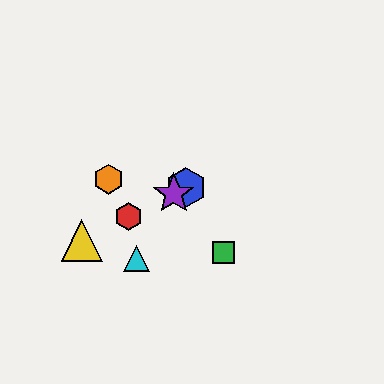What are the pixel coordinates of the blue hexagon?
The blue hexagon is at (186, 188).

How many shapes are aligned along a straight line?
4 shapes (the red hexagon, the blue hexagon, the yellow triangle, the purple star) are aligned along a straight line.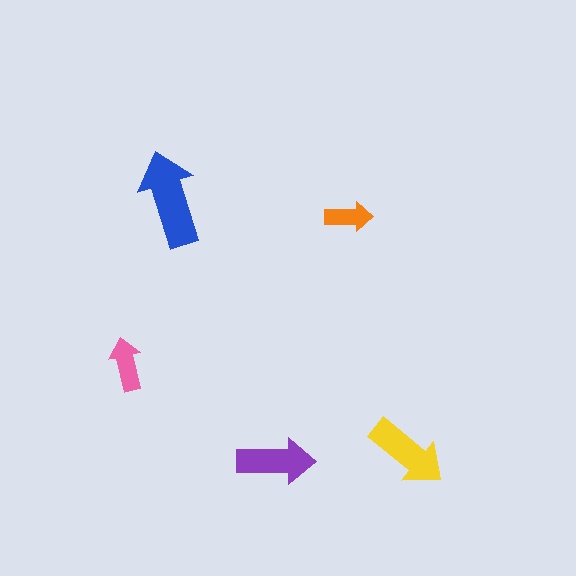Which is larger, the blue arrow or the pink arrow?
The blue one.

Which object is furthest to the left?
The pink arrow is leftmost.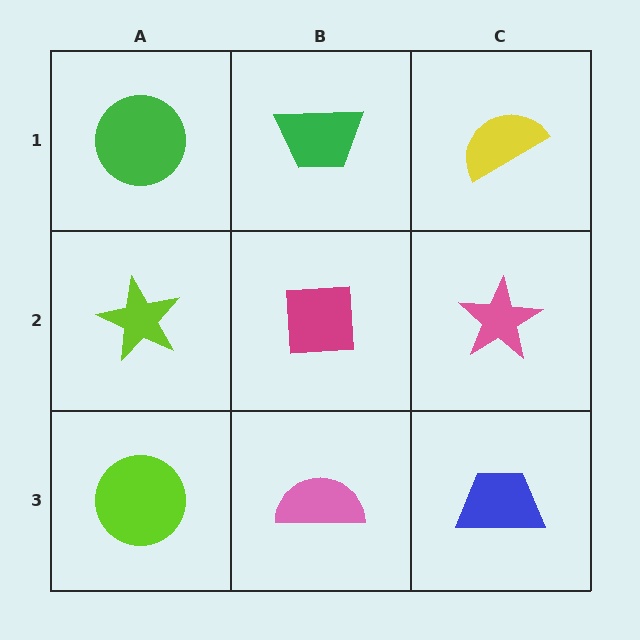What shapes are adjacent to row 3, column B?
A magenta square (row 2, column B), a lime circle (row 3, column A), a blue trapezoid (row 3, column C).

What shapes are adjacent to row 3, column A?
A lime star (row 2, column A), a pink semicircle (row 3, column B).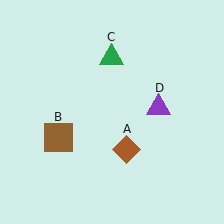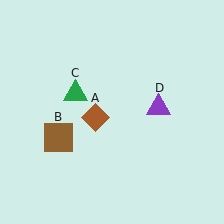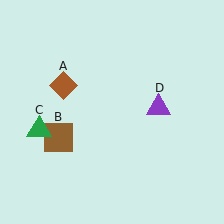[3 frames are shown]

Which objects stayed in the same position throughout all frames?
Brown square (object B) and purple triangle (object D) remained stationary.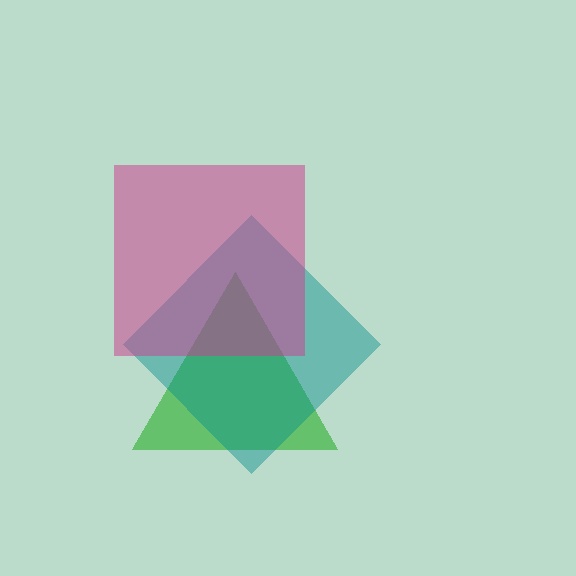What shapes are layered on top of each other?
The layered shapes are: a green triangle, a teal diamond, a magenta square.